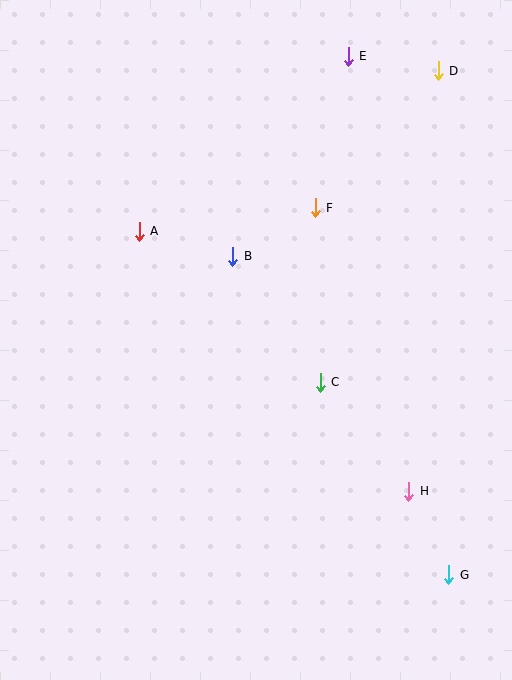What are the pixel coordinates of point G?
Point G is at (449, 575).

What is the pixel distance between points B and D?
The distance between B and D is 277 pixels.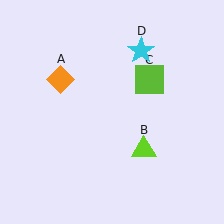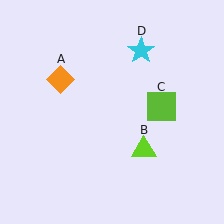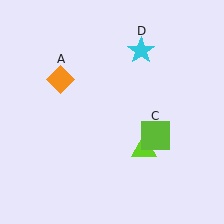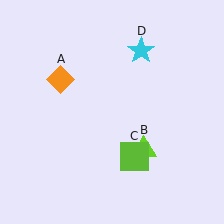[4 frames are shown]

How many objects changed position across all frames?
1 object changed position: lime square (object C).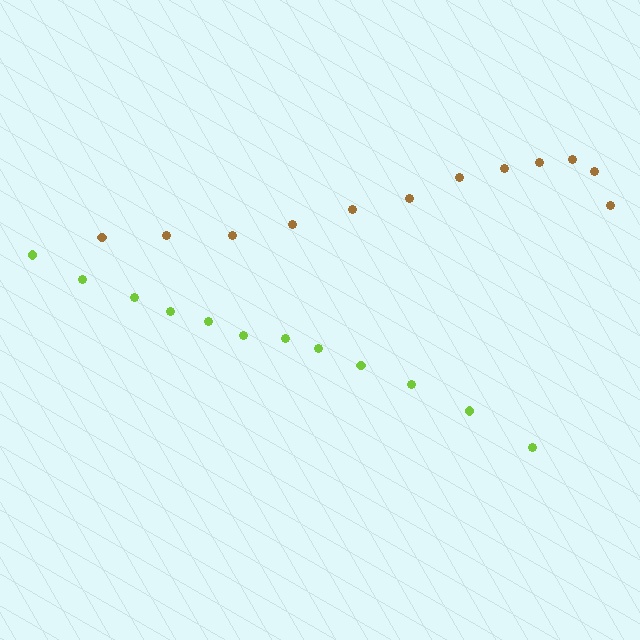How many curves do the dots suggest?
There are 2 distinct paths.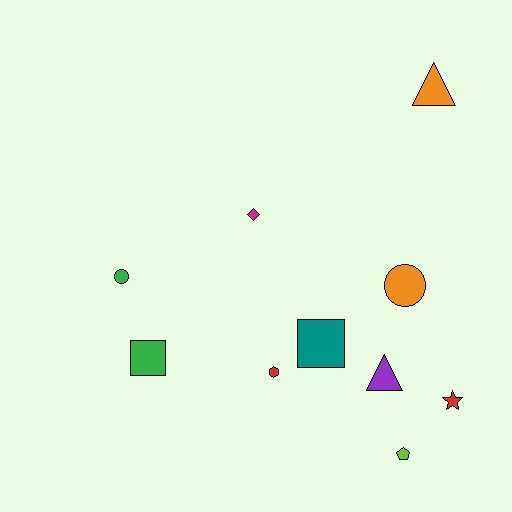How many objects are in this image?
There are 10 objects.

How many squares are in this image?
There are 2 squares.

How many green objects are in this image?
There are 2 green objects.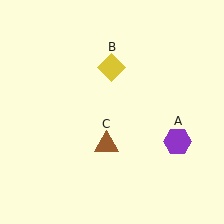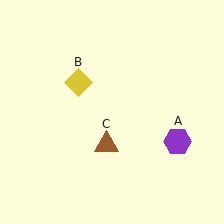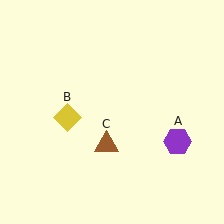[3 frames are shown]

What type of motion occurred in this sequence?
The yellow diamond (object B) rotated counterclockwise around the center of the scene.